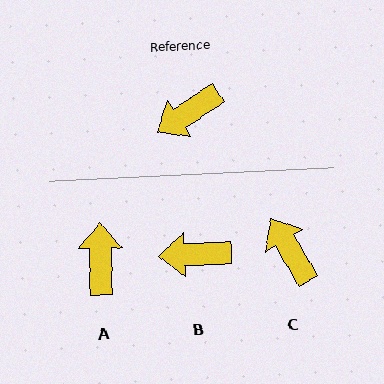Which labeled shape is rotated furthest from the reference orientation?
A, about 122 degrees away.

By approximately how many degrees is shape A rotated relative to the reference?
Approximately 122 degrees clockwise.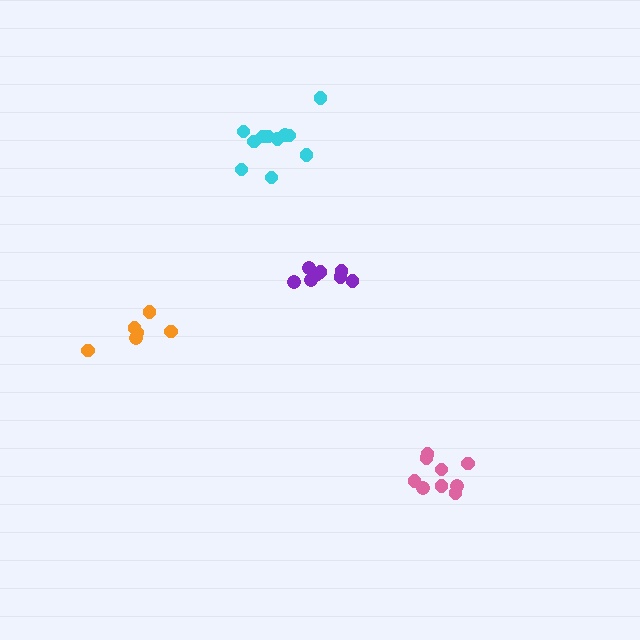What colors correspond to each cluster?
The clusters are colored: orange, cyan, purple, pink.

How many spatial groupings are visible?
There are 4 spatial groupings.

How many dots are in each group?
Group 1: 6 dots, Group 2: 11 dots, Group 3: 9 dots, Group 4: 9 dots (35 total).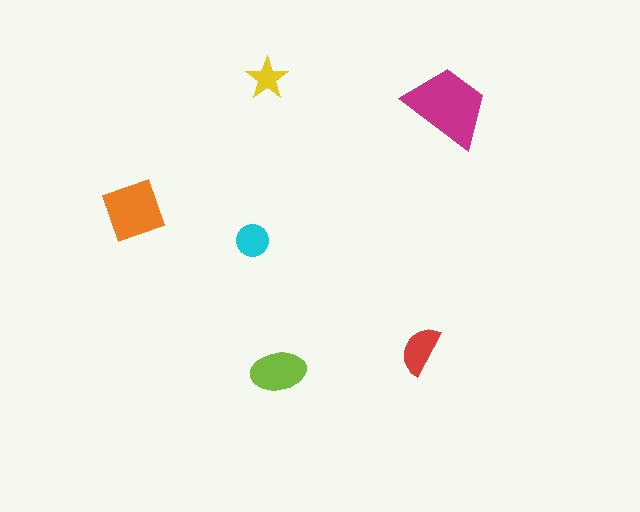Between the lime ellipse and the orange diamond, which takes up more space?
The orange diamond.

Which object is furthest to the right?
The magenta trapezoid is rightmost.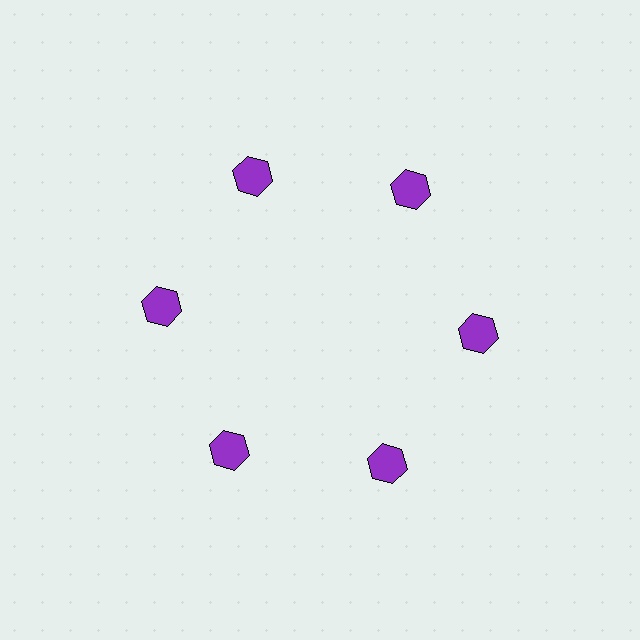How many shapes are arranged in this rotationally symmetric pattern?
There are 6 shapes, arranged in 6 groups of 1.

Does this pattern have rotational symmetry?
Yes, this pattern has 6-fold rotational symmetry. It looks the same after rotating 60 degrees around the center.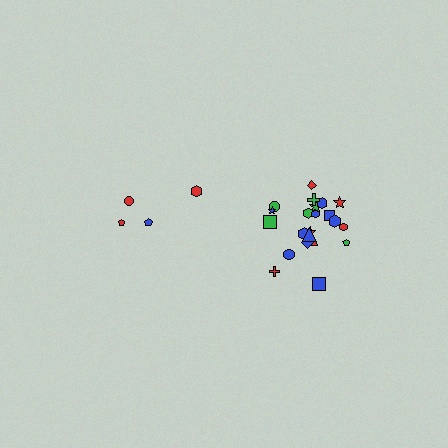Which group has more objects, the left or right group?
The right group.